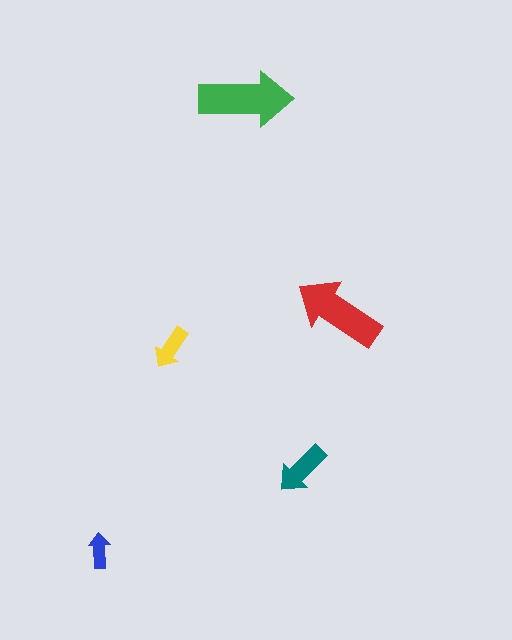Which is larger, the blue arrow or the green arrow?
The green one.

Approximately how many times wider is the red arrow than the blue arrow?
About 2.5 times wider.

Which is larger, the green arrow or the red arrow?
The green one.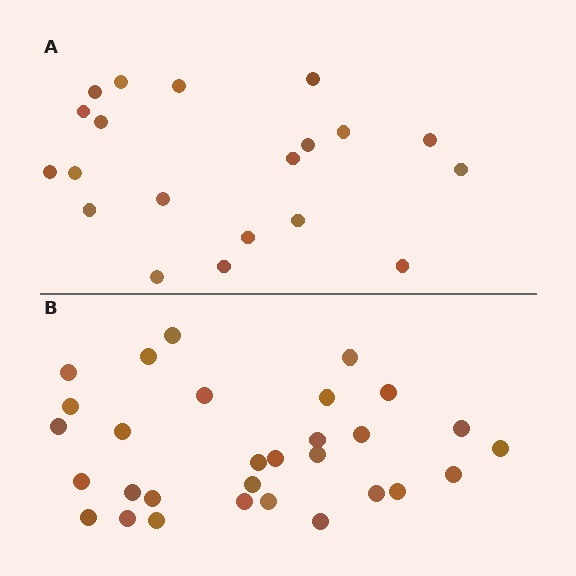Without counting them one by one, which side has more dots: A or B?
Region B (the bottom region) has more dots.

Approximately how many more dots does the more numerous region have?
Region B has roughly 10 or so more dots than region A.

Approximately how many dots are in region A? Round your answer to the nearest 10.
About 20 dots.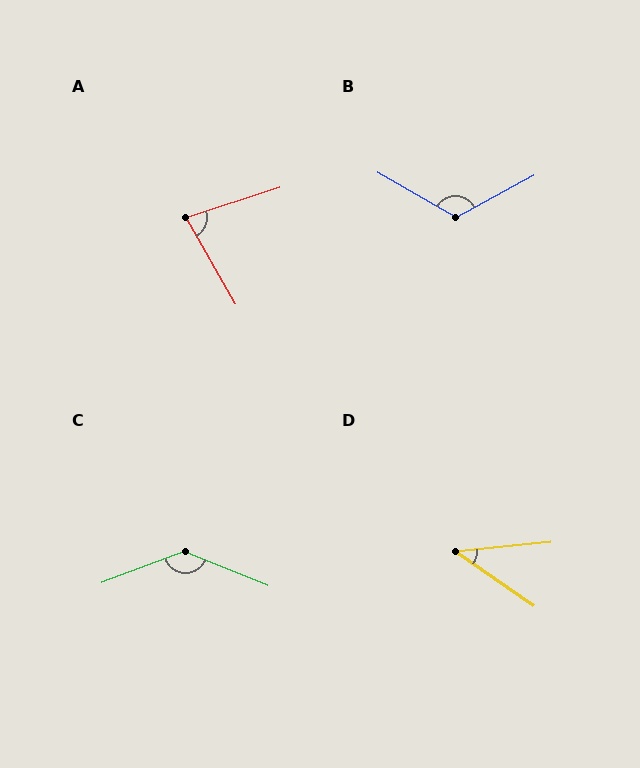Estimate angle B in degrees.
Approximately 121 degrees.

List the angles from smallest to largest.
D (41°), A (78°), B (121°), C (138°).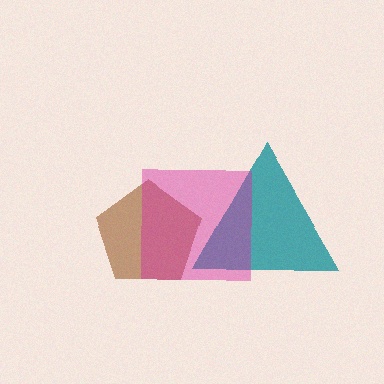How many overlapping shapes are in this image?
There are 3 overlapping shapes in the image.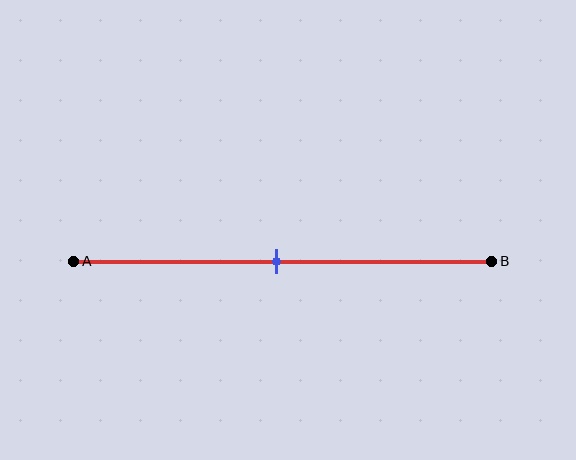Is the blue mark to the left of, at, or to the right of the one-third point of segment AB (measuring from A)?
The blue mark is to the right of the one-third point of segment AB.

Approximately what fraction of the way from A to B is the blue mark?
The blue mark is approximately 50% of the way from A to B.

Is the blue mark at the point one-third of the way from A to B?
No, the mark is at about 50% from A, not at the 33% one-third point.